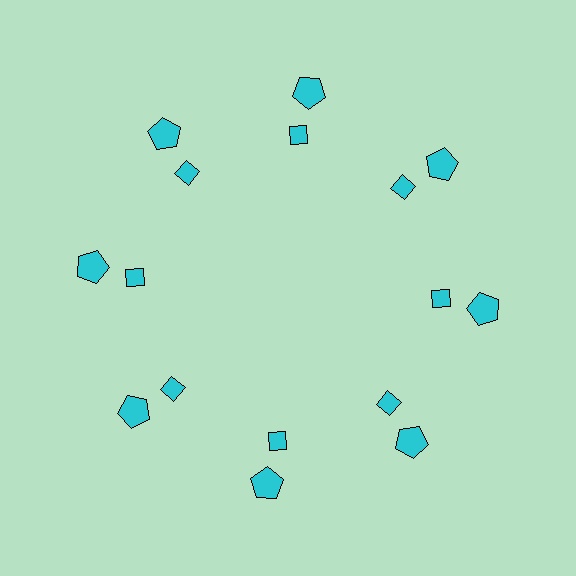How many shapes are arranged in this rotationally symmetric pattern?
There are 16 shapes, arranged in 8 groups of 2.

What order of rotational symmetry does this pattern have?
This pattern has 8-fold rotational symmetry.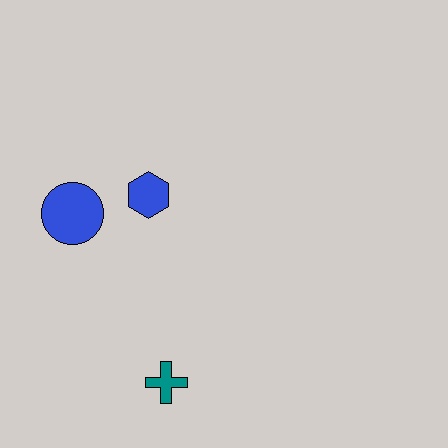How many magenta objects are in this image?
There are no magenta objects.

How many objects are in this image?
There are 3 objects.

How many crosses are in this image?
There is 1 cross.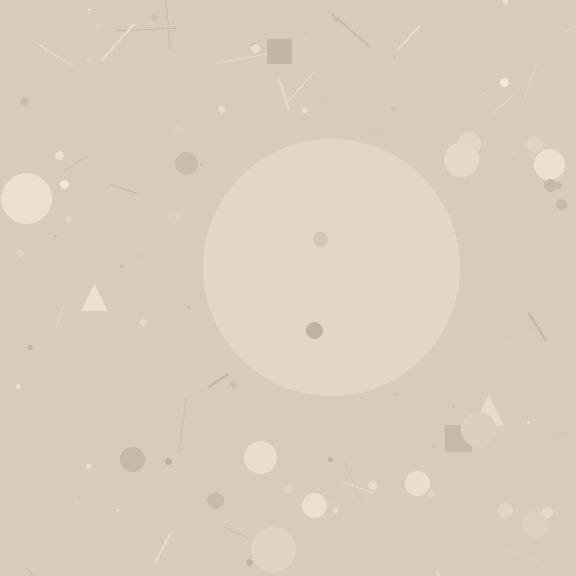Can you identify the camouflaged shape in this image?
The camouflaged shape is a circle.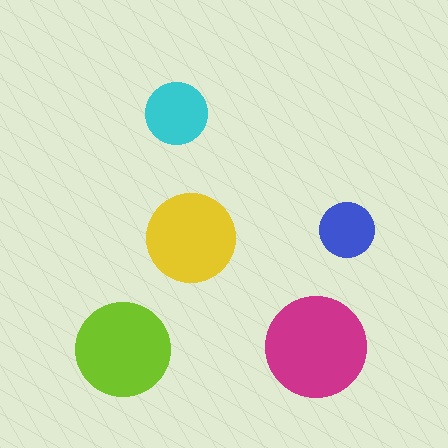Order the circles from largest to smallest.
the magenta one, the lime one, the yellow one, the cyan one, the blue one.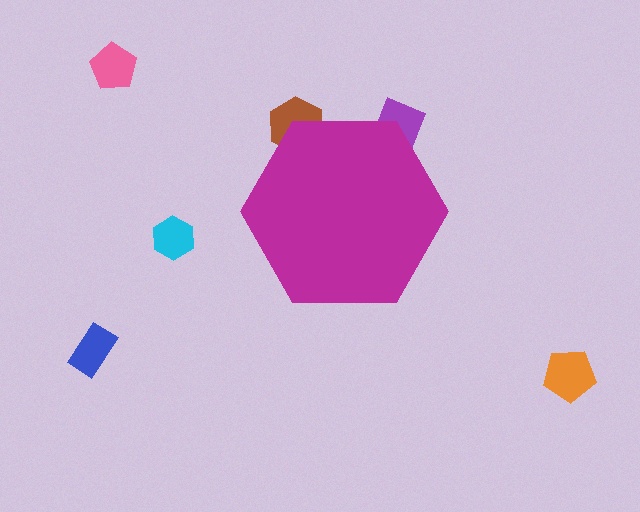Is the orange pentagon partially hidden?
No, the orange pentagon is fully visible.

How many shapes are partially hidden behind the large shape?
2 shapes are partially hidden.